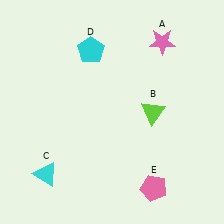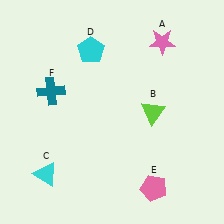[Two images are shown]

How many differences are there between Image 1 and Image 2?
There is 1 difference between the two images.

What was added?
A teal cross (F) was added in Image 2.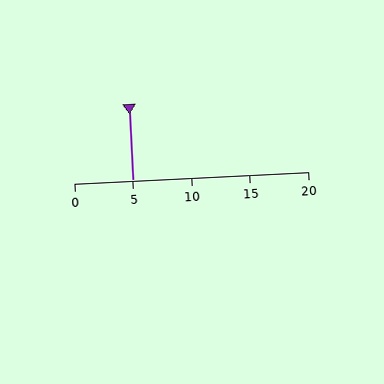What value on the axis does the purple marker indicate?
The marker indicates approximately 5.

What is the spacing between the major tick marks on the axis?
The major ticks are spaced 5 apart.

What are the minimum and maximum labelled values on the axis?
The axis runs from 0 to 20.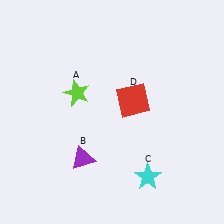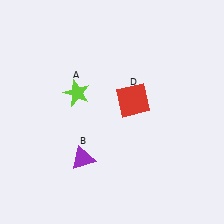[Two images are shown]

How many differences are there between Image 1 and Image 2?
There is 1 difference between the two images.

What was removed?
The cyan star (C) was removed in Image 2.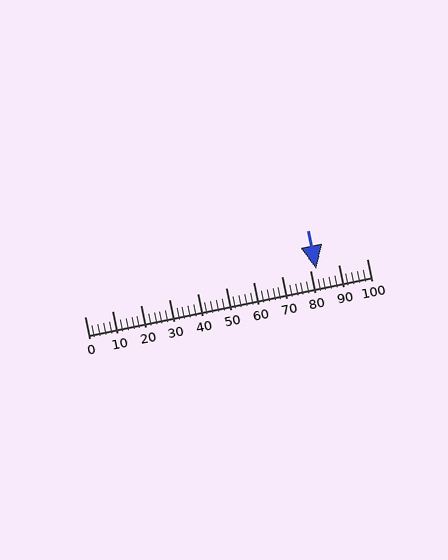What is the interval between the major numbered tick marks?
The major tick marks are spaced 10 units apart.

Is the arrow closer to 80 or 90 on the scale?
The arrow is closer to 80.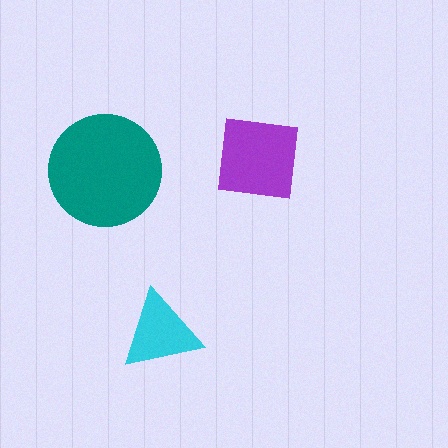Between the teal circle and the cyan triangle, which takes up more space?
The teal circle.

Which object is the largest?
The teal circle.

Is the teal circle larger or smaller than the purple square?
Larger.